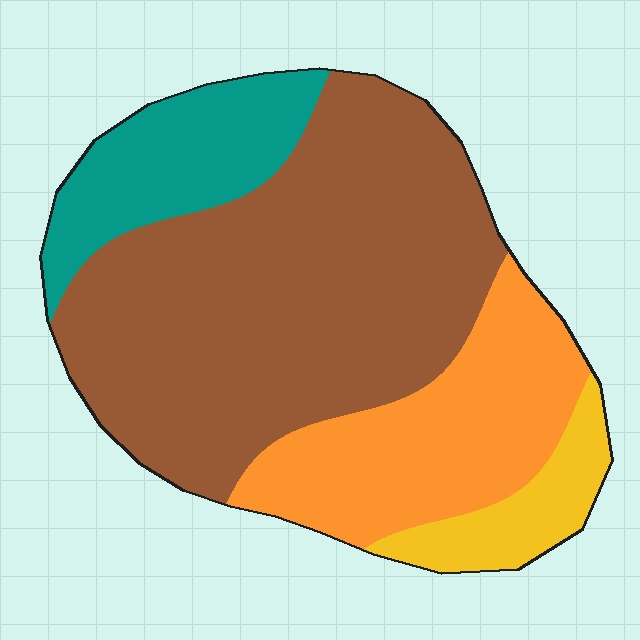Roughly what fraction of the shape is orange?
Orange covers about 25% of the shape.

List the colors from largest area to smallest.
From largest to smallest: brown, orange, teal, yellow.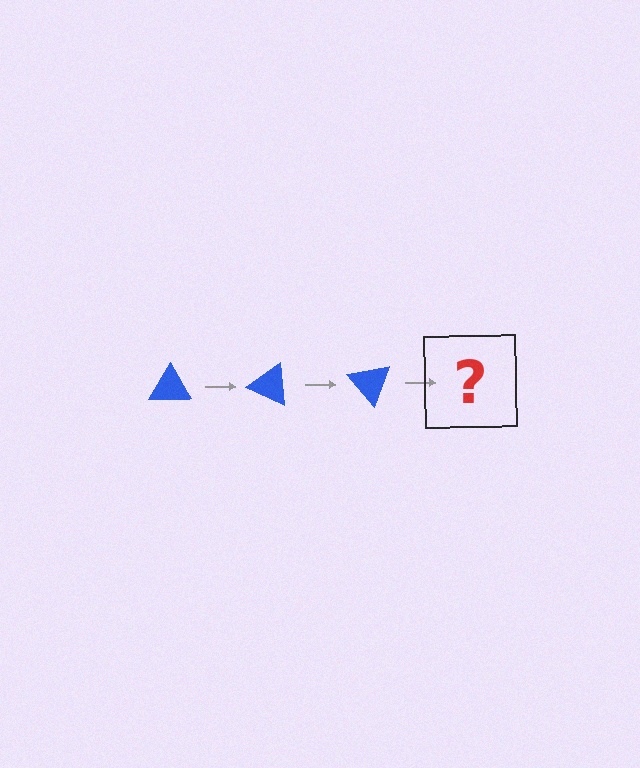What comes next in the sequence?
The next element should be a blue triangle rotated 75 degrees.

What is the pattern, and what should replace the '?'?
The pattern is that the triangle rotates 25 degrees each step. The '?' should be a blue triangle rotated 75 degrees.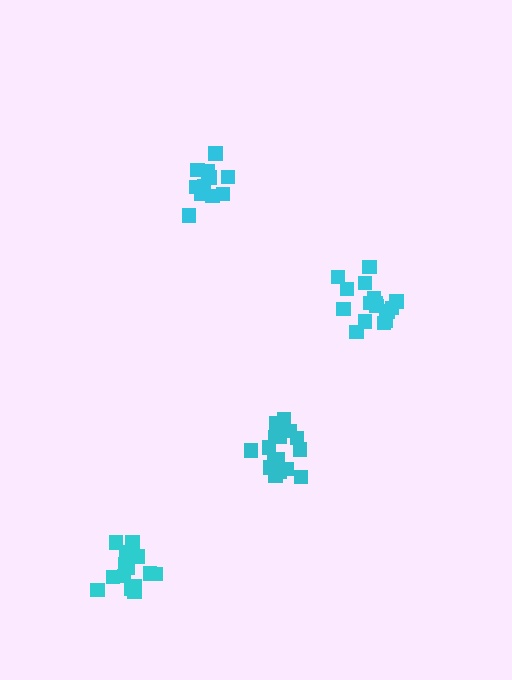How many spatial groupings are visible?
There are 4 spatial groupings.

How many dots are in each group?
Group 1: 15 dots, Group 2: 16 dots, Group 3: 16 dots, Group 4: 12 dots (59 total).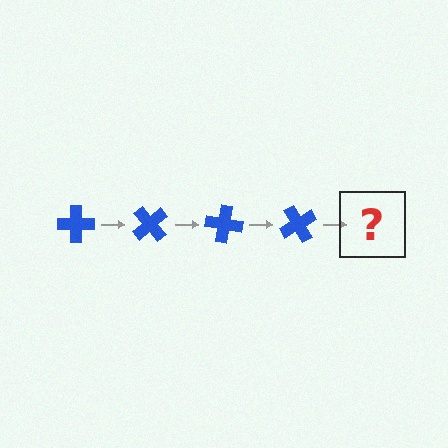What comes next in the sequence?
The next element should be a blue cross rotated 200 degrees.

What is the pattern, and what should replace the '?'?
The pattern is that the cross rotates 50 degrees each step. The '?' should be a blue cross rotated 200 degrees.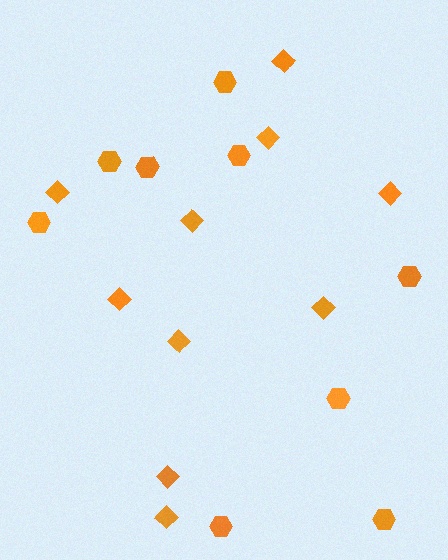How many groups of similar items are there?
There are 2 groups: one group of hexagons (9) and one group of diamonds (10).